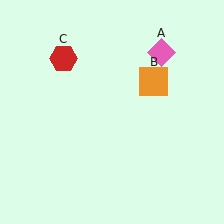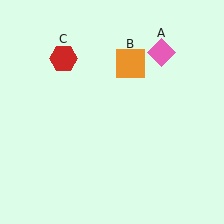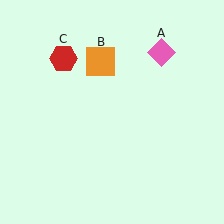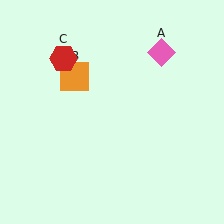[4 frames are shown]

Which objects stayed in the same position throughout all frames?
Pink diamond (object A) and red hexagon (object C) remained stationary.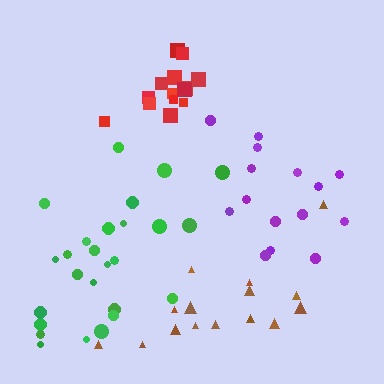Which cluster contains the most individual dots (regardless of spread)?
Green (26).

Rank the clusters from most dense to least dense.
red, green, purple, brown.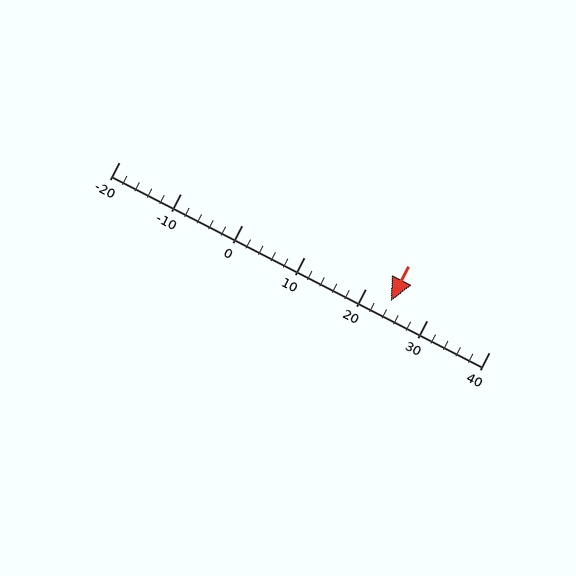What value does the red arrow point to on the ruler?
The red arrow points to approximately 24.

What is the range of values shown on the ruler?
The ruler shows values from -20 to 40.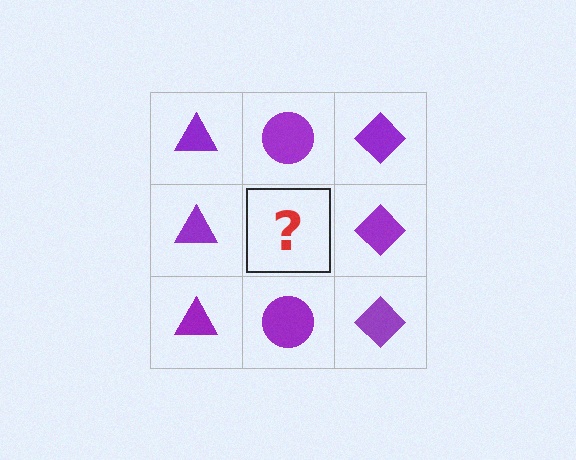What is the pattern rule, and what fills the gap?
The rule is that each column has a consistent shape. The gap should be filled with a purple circle.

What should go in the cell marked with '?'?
The missing cell should contain a purple circle.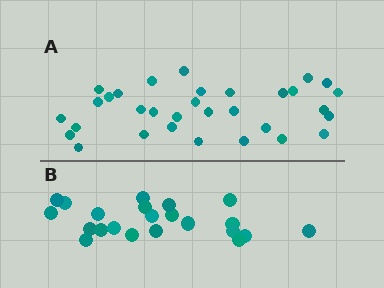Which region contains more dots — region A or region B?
Region A (the top region) has more dots.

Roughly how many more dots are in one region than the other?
Region A has roughly 10 or so more dots than region B.